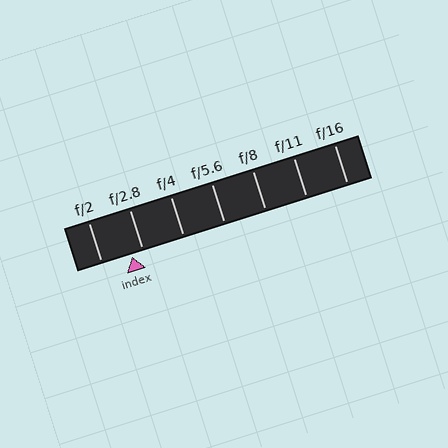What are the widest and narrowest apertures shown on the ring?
The widest aperture shown is f/2 and the narrowest is f/16.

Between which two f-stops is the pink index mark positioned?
The index mark is between f/2 and f/2.8.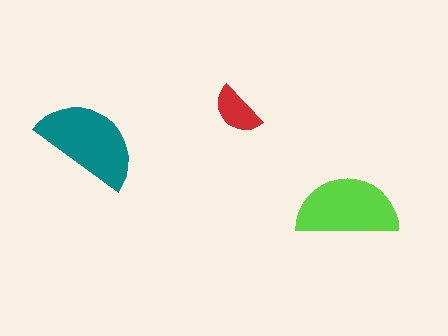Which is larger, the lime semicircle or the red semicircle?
The lime one.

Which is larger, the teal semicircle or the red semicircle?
The teal one.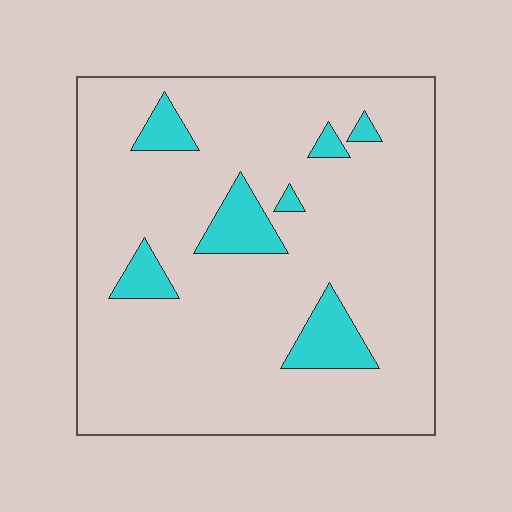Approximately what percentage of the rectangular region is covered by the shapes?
Approximately 10%.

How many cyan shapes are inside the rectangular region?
7.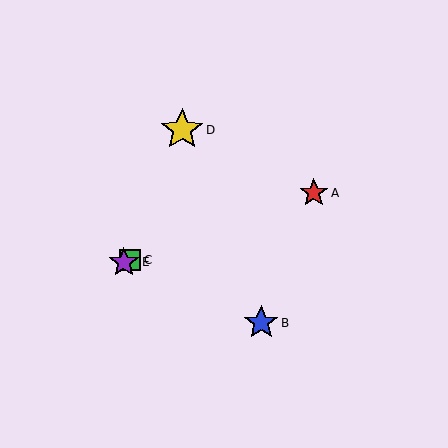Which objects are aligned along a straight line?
Objects A, C, E are aligned along a straight line.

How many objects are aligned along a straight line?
3 objects (A, C, E) are aligned along a straight line.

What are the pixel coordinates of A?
Object A is at (314, 193).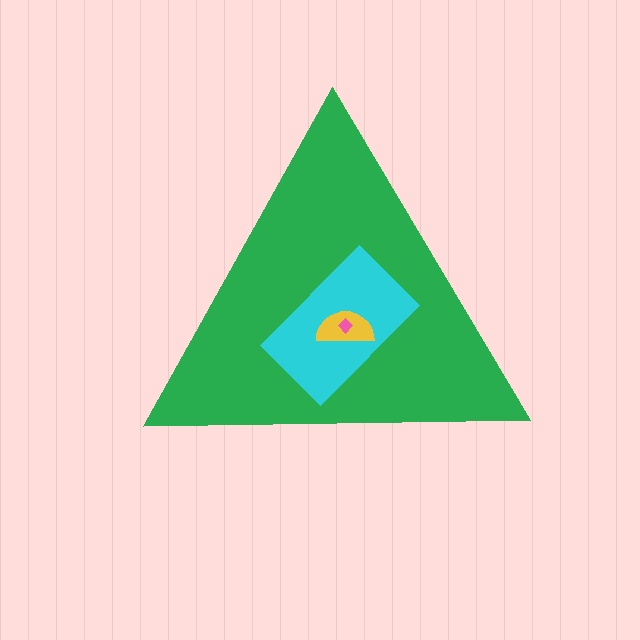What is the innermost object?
The pink diamond.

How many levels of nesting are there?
4.